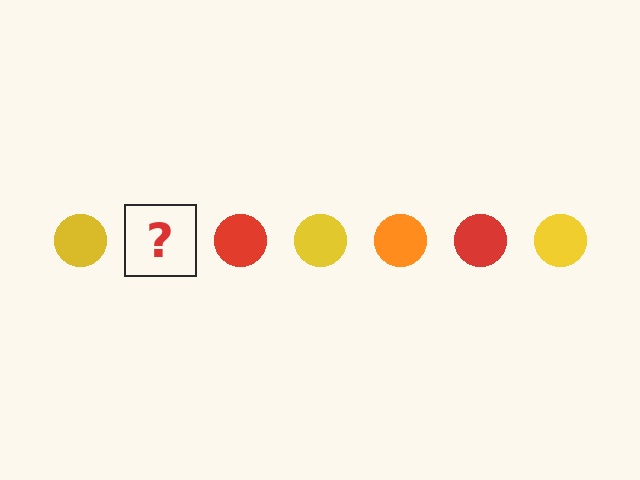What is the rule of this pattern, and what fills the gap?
The rule is that the pattern cycles through yellow, orange, red circles. The gap should be filled with an orange circle.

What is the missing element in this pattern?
The missing element is an orange circle.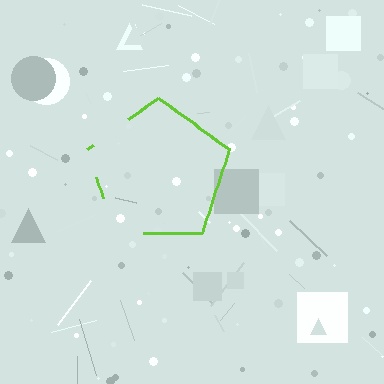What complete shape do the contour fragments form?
The contour fragments form a pentagon.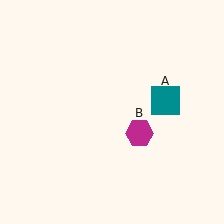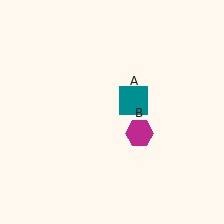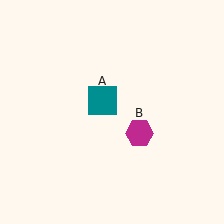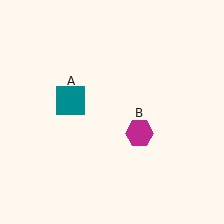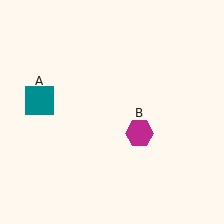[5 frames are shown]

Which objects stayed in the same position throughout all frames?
Magenta hexagon (object B) remained stationary.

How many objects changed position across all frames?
1 object changed position: teal square (object A).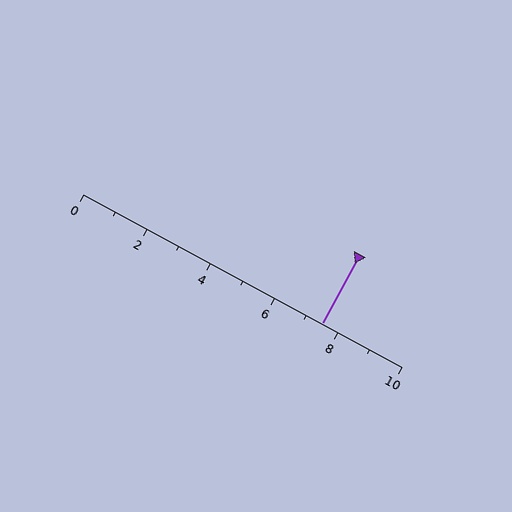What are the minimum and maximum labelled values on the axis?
The axis runs from 0 to 10.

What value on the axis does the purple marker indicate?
The marker indicates approximately 7.5.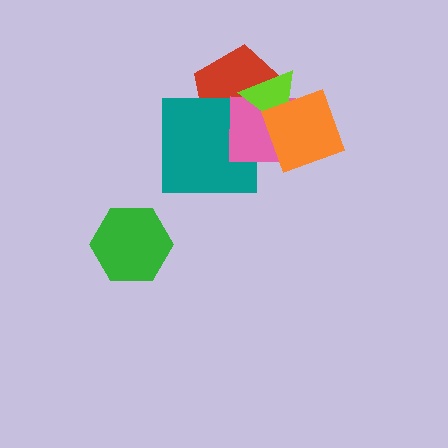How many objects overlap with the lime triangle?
3 objects overlap with the lime triangle.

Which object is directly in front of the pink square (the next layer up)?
The lime triangle is directly in front of the pink square.